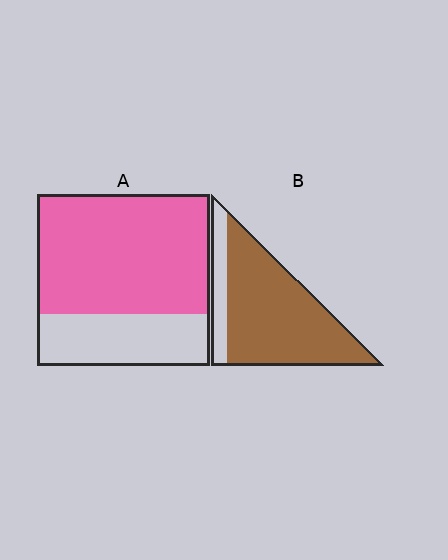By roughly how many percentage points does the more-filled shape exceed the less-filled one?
By roughly 15 percentage points (B over A).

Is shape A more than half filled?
Yes.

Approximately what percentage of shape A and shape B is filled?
A is approximately 70% and B is approximately 80%.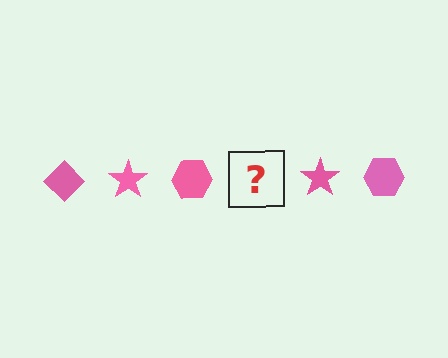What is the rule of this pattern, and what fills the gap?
The rule is that the pattern cycles through diamond, star, hexagon shapes in pink. The gap should be filled with a pink diamond.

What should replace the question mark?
The question mark should be replaced with a pink diamond.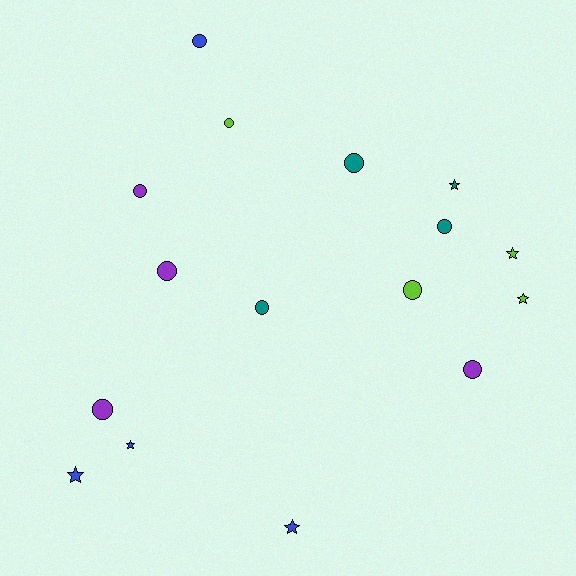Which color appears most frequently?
Lime, with 4 objects.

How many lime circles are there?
There are 2 lime circles.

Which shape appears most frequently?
Circle, with 10 objects.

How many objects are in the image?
There are 16 objects.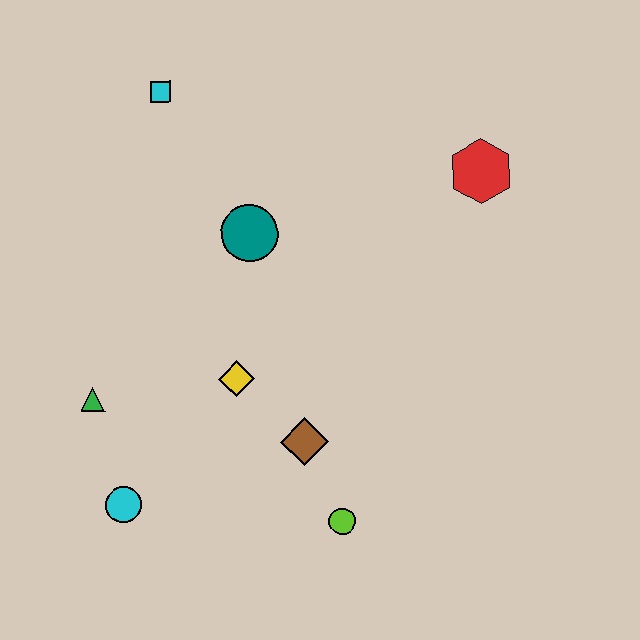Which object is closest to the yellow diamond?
The brown diamond is closest to the yellow diamond.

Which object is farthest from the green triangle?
The red hexagon is farthest from the green triangle.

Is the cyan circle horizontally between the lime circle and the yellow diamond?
No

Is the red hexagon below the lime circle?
No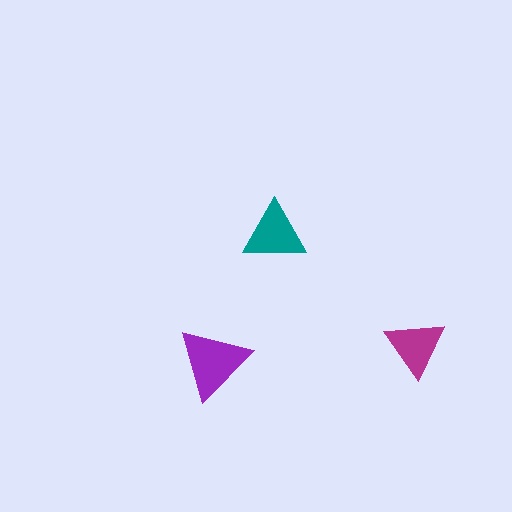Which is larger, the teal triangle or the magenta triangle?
The teal one.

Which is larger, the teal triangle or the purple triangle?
The purple one.